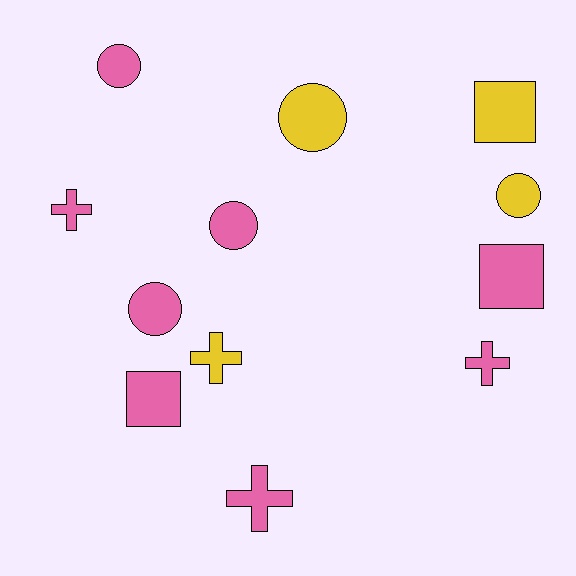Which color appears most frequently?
Pink, with 8 objects.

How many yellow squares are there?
There is 1 yellow square.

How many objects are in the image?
There are 12 objects.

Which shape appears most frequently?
Circle, with 5 objects.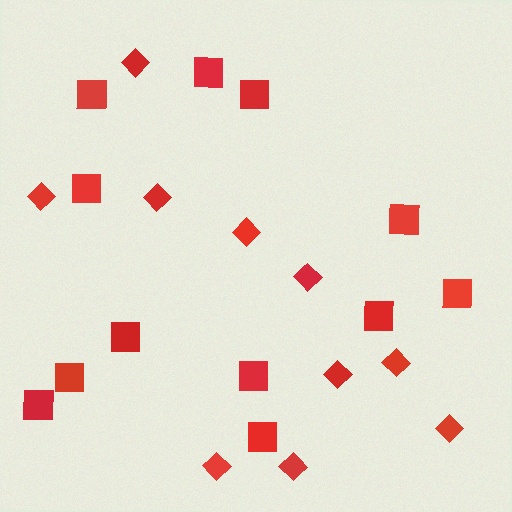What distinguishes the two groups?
There are 2 groups: one group of squares (12) and one group of diamonds (10).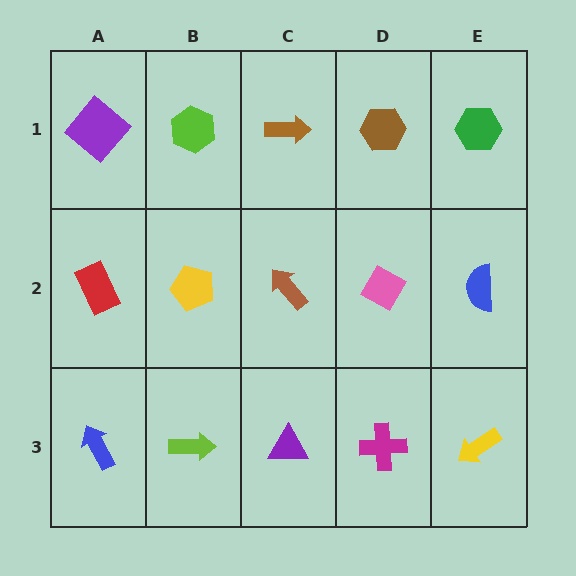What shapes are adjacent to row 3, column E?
A blue semicircle (row 2, column E), a magenta cross (row 3, column D).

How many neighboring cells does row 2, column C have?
4.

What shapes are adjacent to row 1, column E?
A blue semicircle (row 2, column E), a brown hexagon (row 1, column D).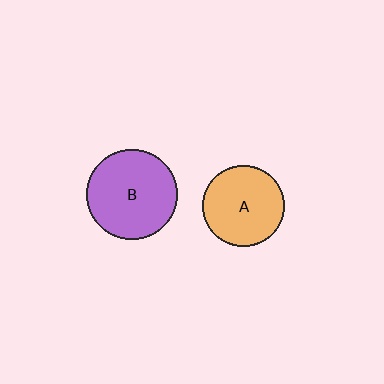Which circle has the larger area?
Circle B (purple).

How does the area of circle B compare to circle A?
Approximately 1.2 times.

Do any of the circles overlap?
No, none of the circles overlap.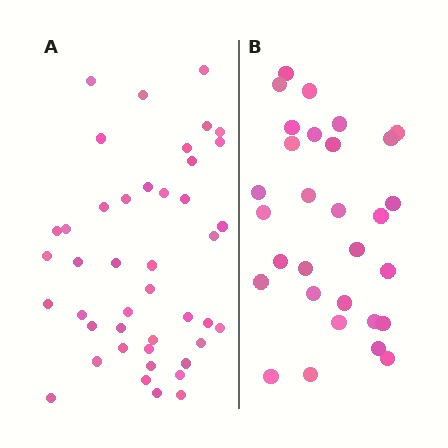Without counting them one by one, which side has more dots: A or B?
Region A (the left region) has more dots.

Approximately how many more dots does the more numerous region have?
Region A has approximately 15 more dots than region B.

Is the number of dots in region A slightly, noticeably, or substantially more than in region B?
Region A has noticeably more, but not dramatically so. The ratio is roughly 1.4 to 1.